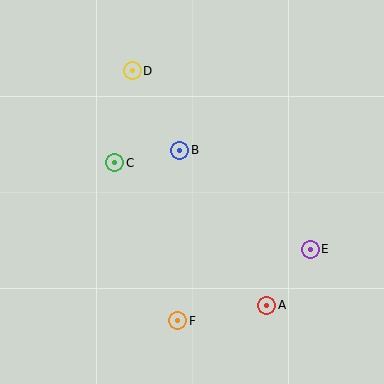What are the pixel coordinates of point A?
Point A is at (267, 305).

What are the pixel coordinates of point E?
Point E is at (310, 249).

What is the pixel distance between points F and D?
The distance between F and D is 255 pixels.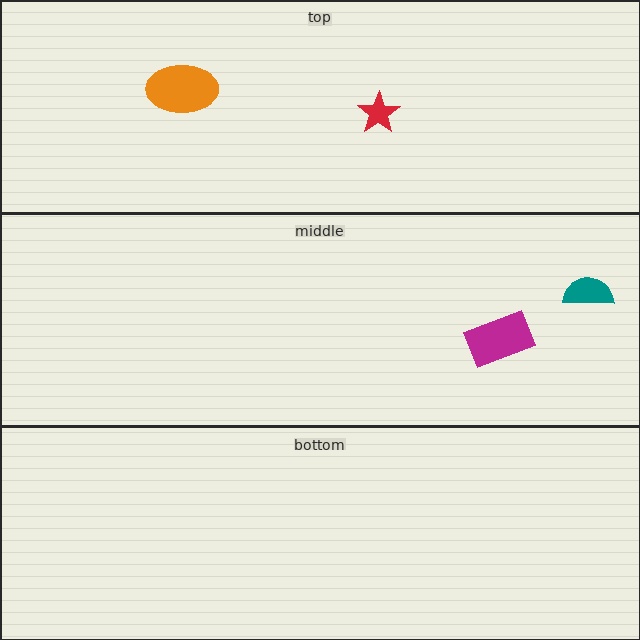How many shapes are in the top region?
2.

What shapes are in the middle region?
The teal semicircle, the magenta rectangle.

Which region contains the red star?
The top region.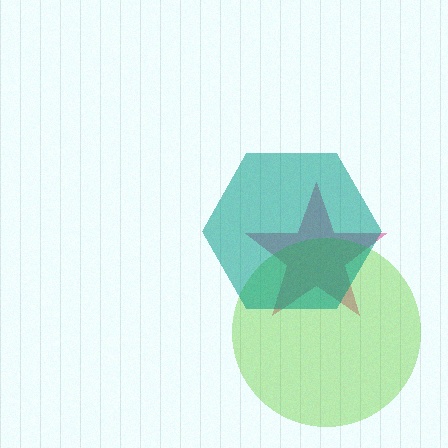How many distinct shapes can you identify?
There are 3 distinct shapes: a pink star, a lime circle, a teal hexagon.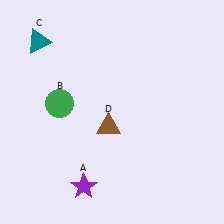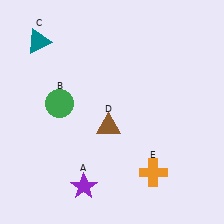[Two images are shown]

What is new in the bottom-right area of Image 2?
An orange cross (E) was added in the bottom-right area of Image 2.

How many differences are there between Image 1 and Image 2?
There is 1 difference between the two images.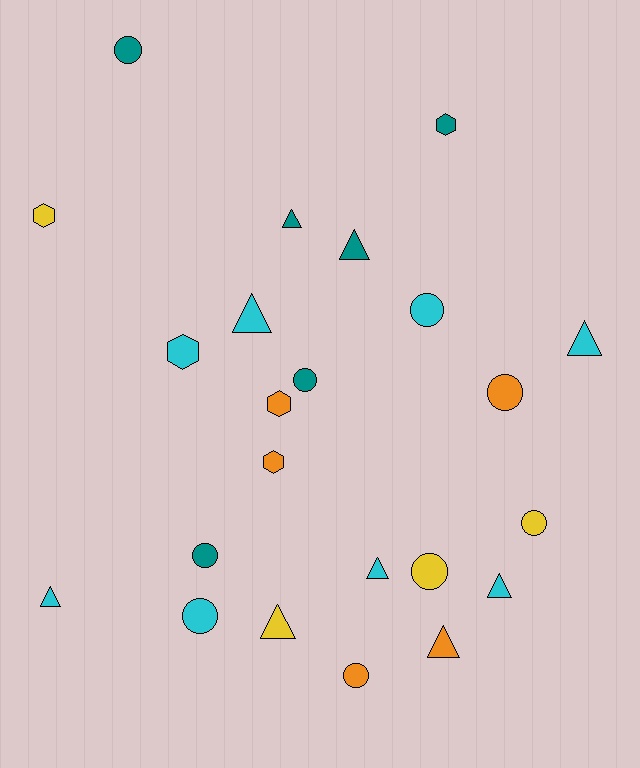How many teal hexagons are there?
There is 1 teal hexagon.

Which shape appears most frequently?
Circle, with 9 objects.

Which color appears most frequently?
Cyan, with 8 objects.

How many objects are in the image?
There are 23 objects.